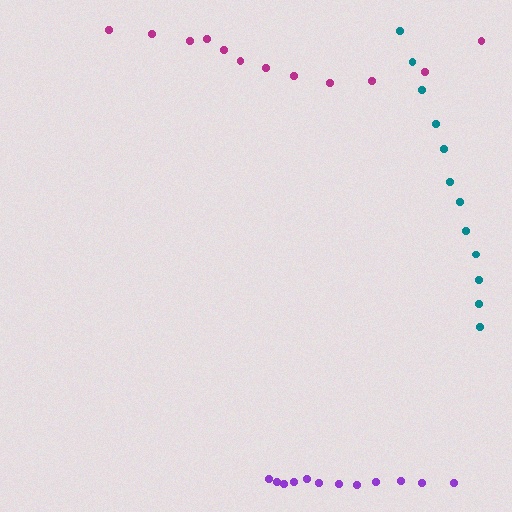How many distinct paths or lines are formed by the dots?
There are 3 distinct paths.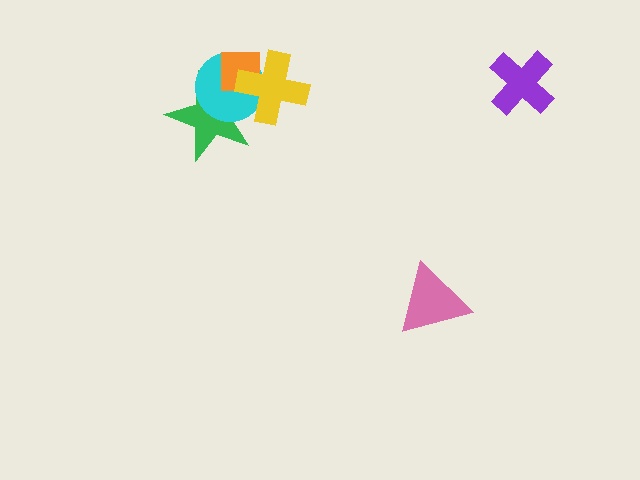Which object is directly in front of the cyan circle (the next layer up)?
The orange square is directly in front of the cyan circle.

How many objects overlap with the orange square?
3 objects overlap with the orange square.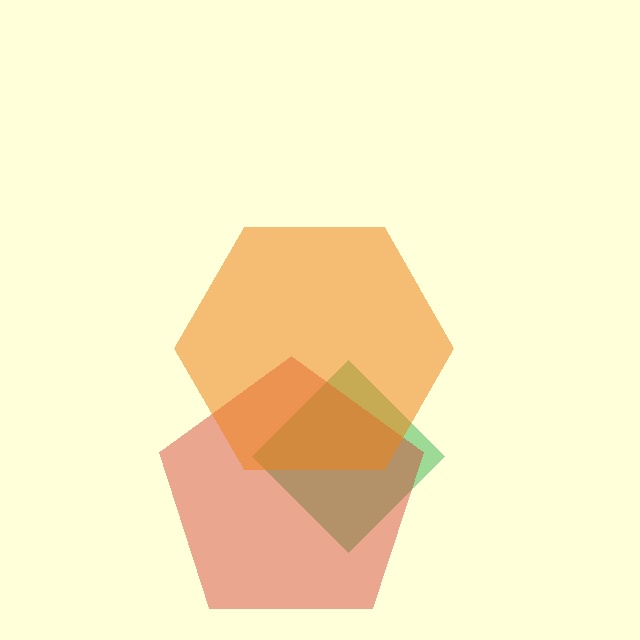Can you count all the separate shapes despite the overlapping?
Yes, there are 3 separate shapes.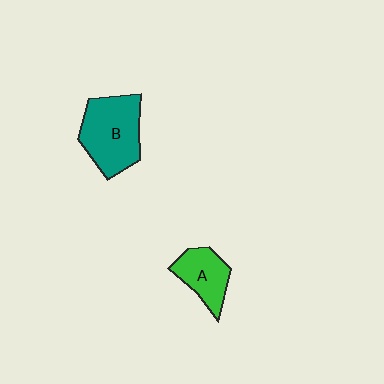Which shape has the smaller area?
Shape A (green).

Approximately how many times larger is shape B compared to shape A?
Approximately 1.7 times.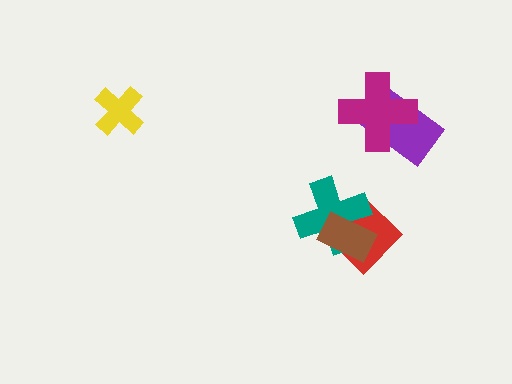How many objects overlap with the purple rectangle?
1 object overlaps with the purple rectangle.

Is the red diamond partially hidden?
Yes, it is partially covered by another shape.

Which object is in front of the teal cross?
The brown rectangle is in front of the teal cross.